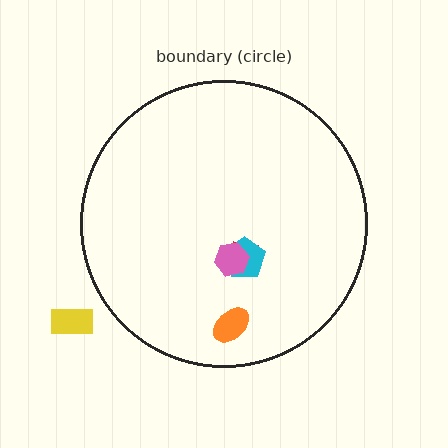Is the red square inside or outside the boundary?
Inside.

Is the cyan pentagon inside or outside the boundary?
Inside.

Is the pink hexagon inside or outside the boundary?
Inside.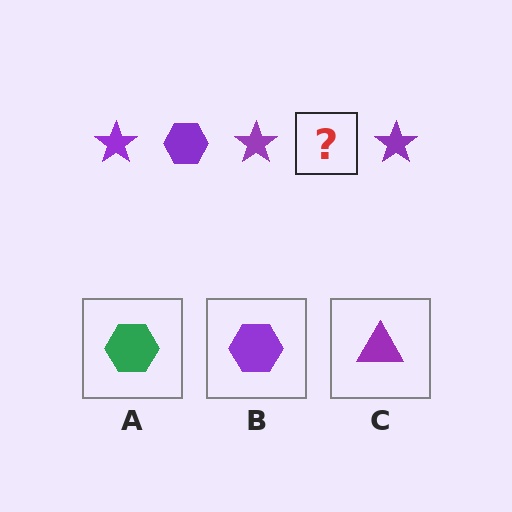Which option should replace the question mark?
Option B.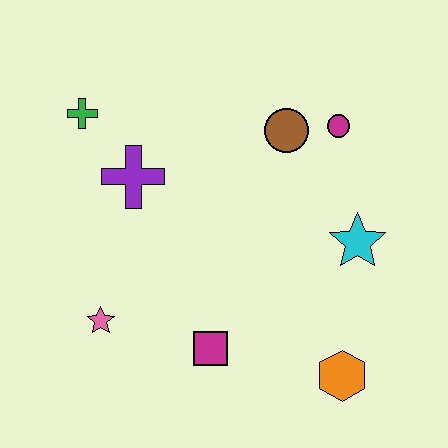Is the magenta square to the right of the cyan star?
No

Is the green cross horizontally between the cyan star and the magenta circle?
No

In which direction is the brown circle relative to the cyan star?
The brown circle is above the cyan star.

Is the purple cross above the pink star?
Yes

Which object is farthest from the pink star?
The magenta circle is farthest from the pink star.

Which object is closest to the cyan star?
The magenta circle is closest to the cyan star.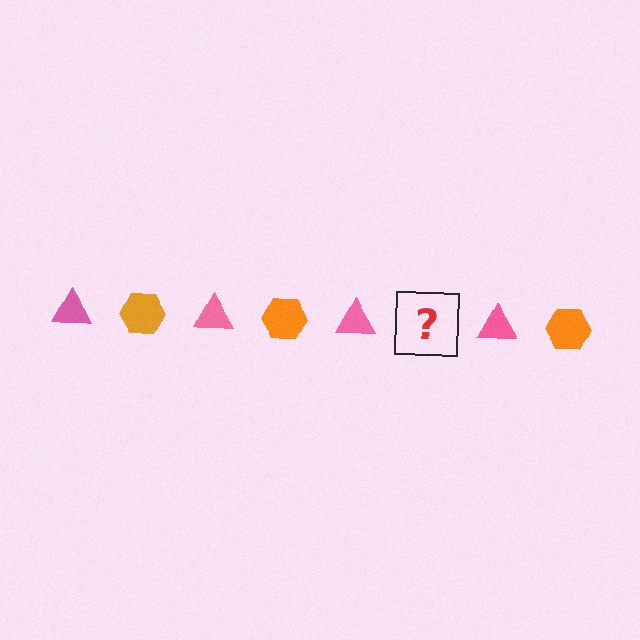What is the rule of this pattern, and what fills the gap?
The rule is that the pattern alternates between pink triangle and orange hexagon. The gap should be filled with an orange hexagon.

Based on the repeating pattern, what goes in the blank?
The blank should be an orange hexagon.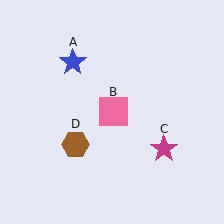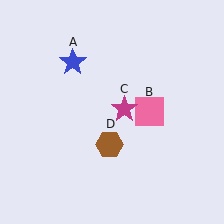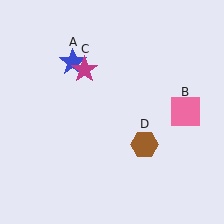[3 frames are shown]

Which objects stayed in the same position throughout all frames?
Blue star (object A) remained stationary.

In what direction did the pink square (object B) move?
The pink square (object B) moved right.